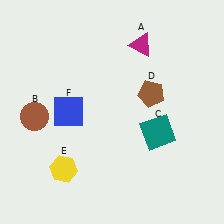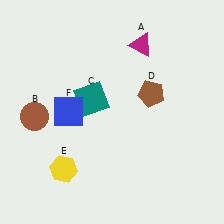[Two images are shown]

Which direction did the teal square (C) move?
The teal square (C) moved left.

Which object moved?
The teal square (C) moved left.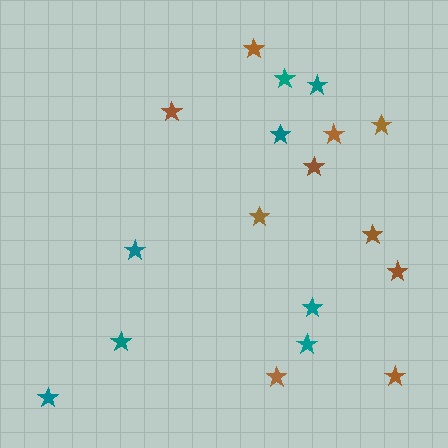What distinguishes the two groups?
There are 2 groups: one group of brown stars (10) and one group of teal stars (8).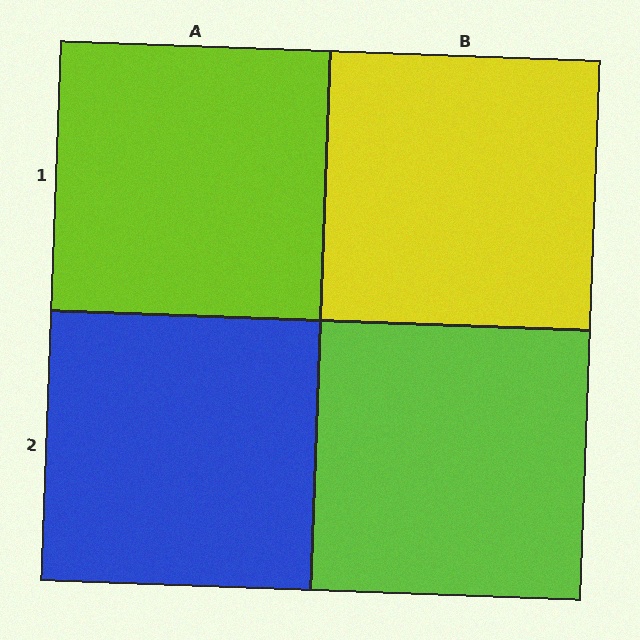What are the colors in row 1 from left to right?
Lime, yellow.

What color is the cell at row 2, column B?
Lime.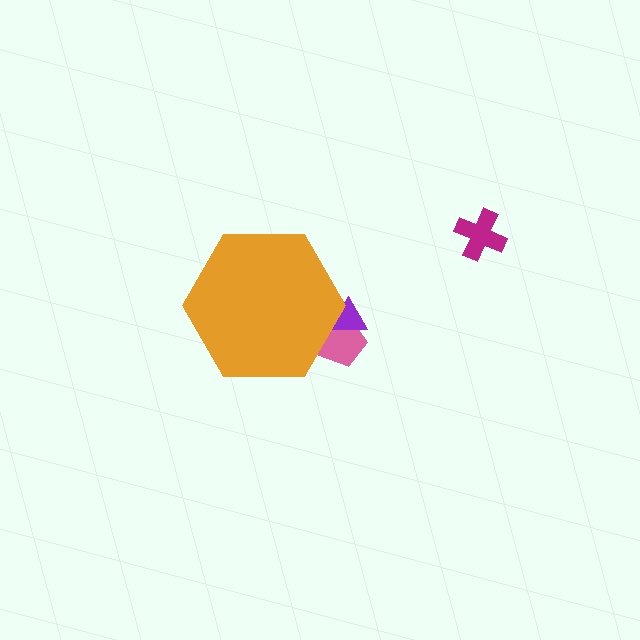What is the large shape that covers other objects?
An orange hexagon.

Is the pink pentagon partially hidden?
Yes, the pink pentagon is partially hidden behind the orange hexagon.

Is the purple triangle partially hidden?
Yes, the purple triangle is partially hidden behind the orange hexagon.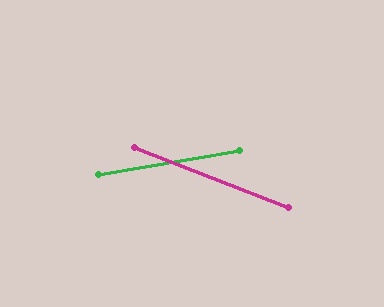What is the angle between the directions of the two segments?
Approximately 31 degrees.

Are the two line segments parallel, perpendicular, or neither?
Neither parallel nor perpendicular — they differ by about 31°.